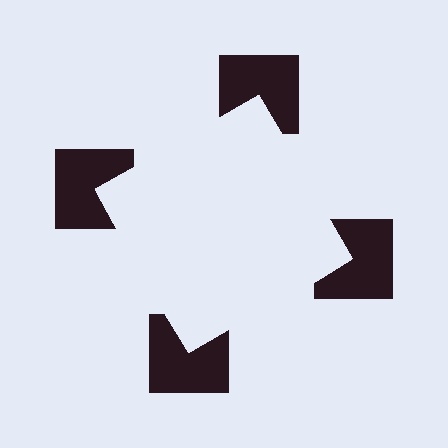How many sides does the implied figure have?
4 sides.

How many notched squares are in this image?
There are 4 — one at each vertex of the illusory square.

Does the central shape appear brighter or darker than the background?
It typically appears slightly brighter than the background, even though no actual brightness change is drawn.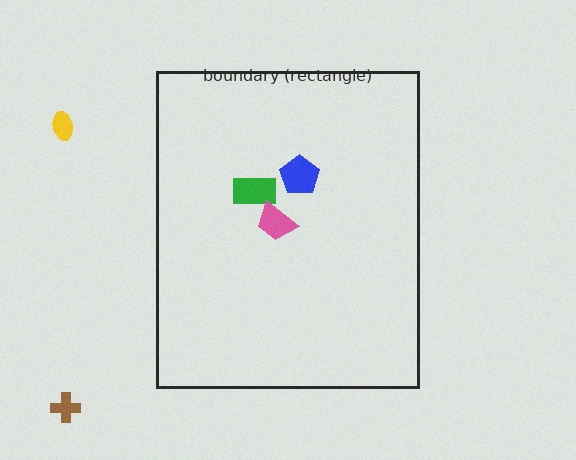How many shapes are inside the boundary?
3 inside, 2 outside.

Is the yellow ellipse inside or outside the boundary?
Outside.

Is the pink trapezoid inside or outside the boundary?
Inside.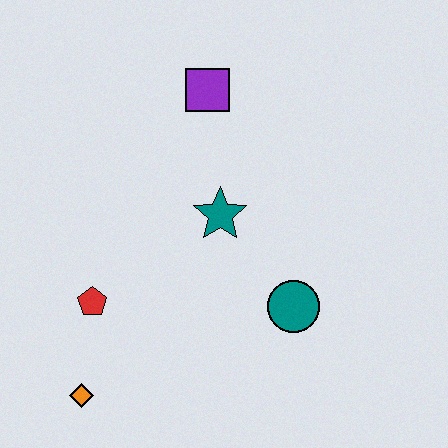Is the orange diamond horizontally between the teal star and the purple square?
No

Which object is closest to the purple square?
The teal star is closest to the purple square.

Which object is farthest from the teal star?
The orange diamond is farthest from the teal star.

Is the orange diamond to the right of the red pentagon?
No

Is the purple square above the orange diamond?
Yes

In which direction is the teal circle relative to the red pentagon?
The teal circle is to the right of the red pentagon.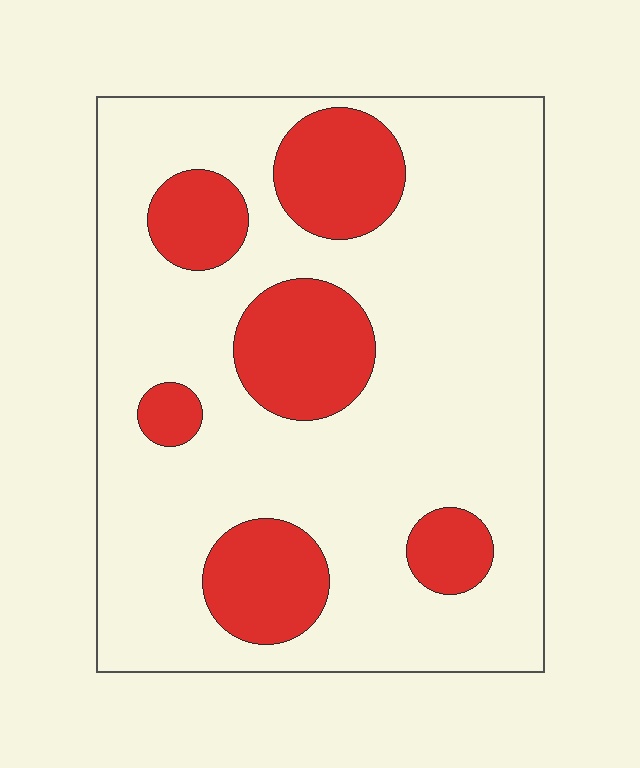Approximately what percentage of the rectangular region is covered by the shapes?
Approximately 25%.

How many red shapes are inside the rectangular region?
6.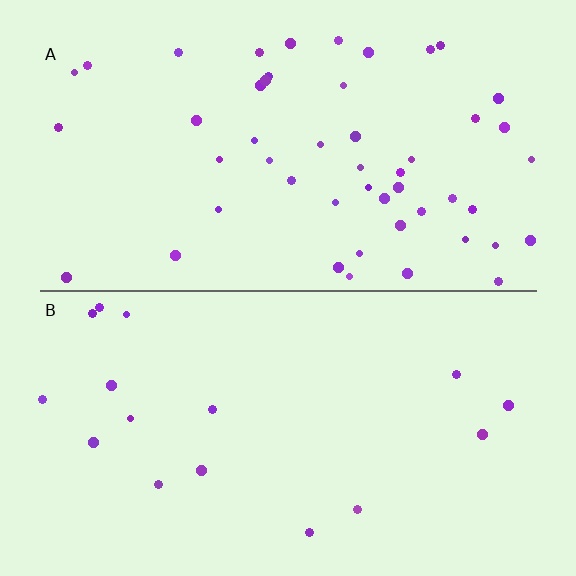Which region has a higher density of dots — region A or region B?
A (the top).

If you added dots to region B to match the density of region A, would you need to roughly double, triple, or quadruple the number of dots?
Approximately triple.